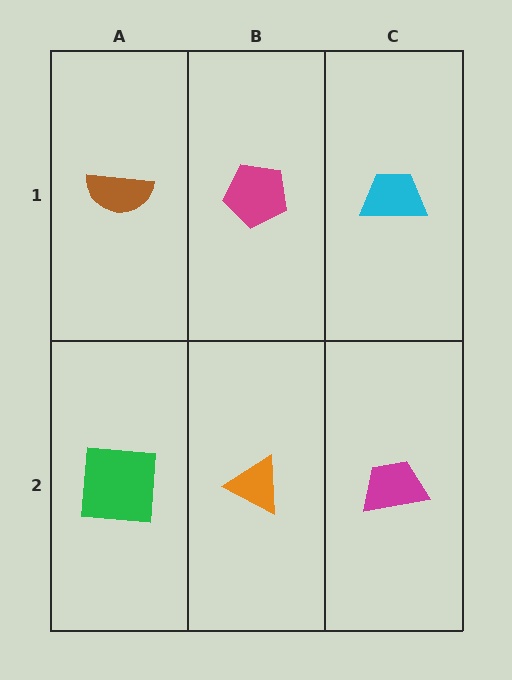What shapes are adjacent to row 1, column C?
A magenta trapezoid (row 2, column C), a magenta pentagon (row 1, column B).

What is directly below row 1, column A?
A green square.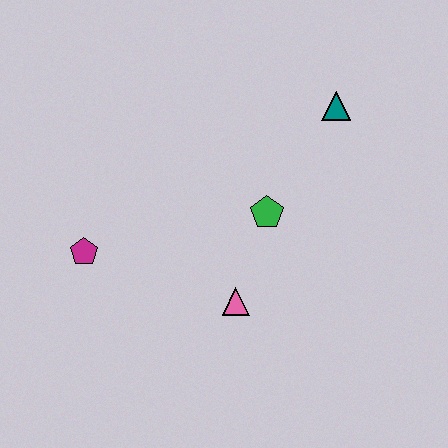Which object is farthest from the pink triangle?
The teal triangle is farthest from the pink triangle.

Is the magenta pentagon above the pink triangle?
Yes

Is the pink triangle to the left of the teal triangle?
Yes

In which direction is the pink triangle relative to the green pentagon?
The pink triangle is below the green pentagon.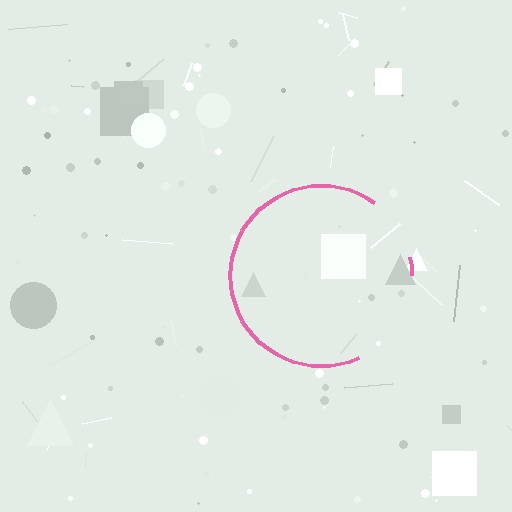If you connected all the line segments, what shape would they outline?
They would outline a circle.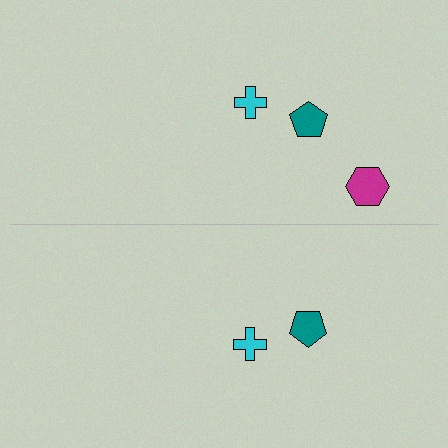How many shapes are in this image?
There are 5 shapes in this image.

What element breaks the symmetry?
A magenta hexagon is missing from the bottom side.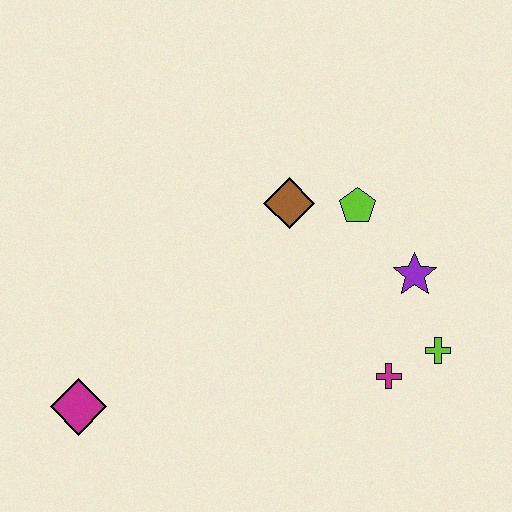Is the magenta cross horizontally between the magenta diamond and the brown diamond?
No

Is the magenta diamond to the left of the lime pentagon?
Yes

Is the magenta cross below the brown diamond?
Yes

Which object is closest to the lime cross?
The magenta cross is closest to the lime cross.